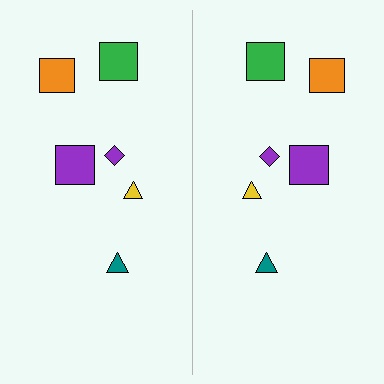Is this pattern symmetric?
Yes, this pattern has bilateral (reflection) symmetry.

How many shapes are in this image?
There are 12 shapes in this image.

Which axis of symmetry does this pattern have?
The pattern has a vertical axis of symmetry running through the center of the image.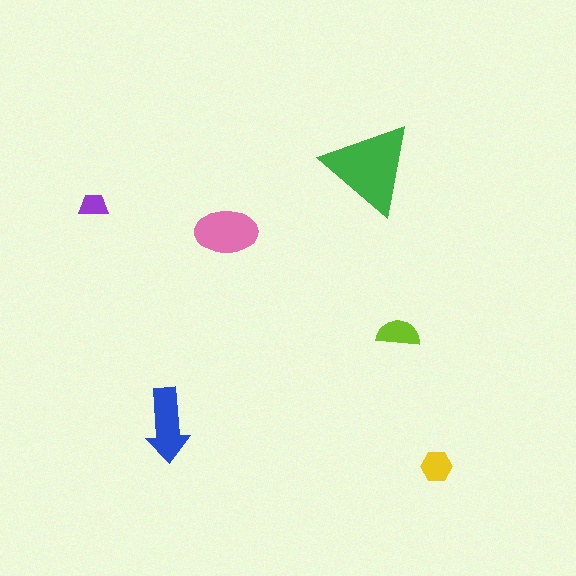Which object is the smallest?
The purple trapezoid.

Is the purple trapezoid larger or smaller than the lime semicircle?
Smaller.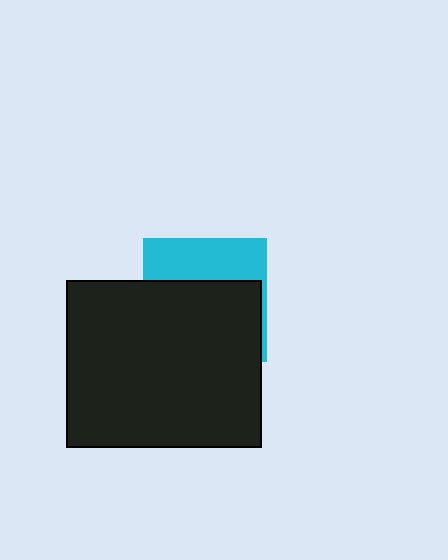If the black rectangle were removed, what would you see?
You would see the complete cyan square.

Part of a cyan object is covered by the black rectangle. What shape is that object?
It is a square.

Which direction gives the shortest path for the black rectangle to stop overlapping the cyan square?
Moving down gives the shortest separation.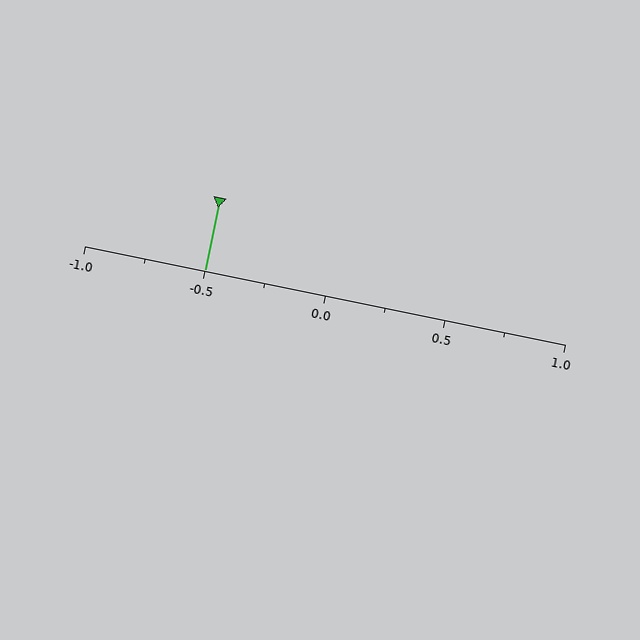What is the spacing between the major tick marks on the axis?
The major ticks are spaced 0.5 apart.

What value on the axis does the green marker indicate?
The marker indicates approximately -0.5.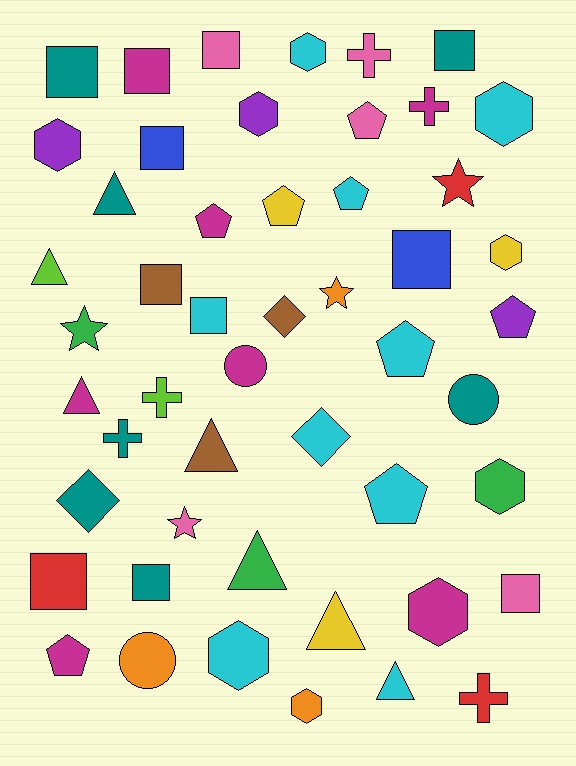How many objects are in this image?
There are 50 objects.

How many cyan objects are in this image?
There are 9 cyan objects.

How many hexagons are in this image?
There are 9 hexagons.